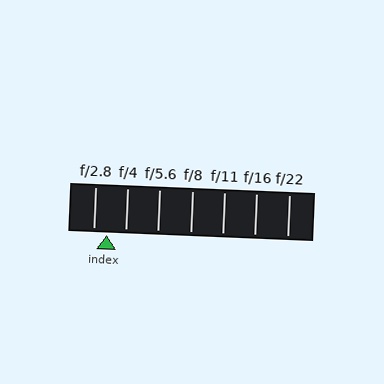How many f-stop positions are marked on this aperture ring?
There are 7 f-stop positions marked.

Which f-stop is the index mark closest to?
The index mark is closest to f/2.8.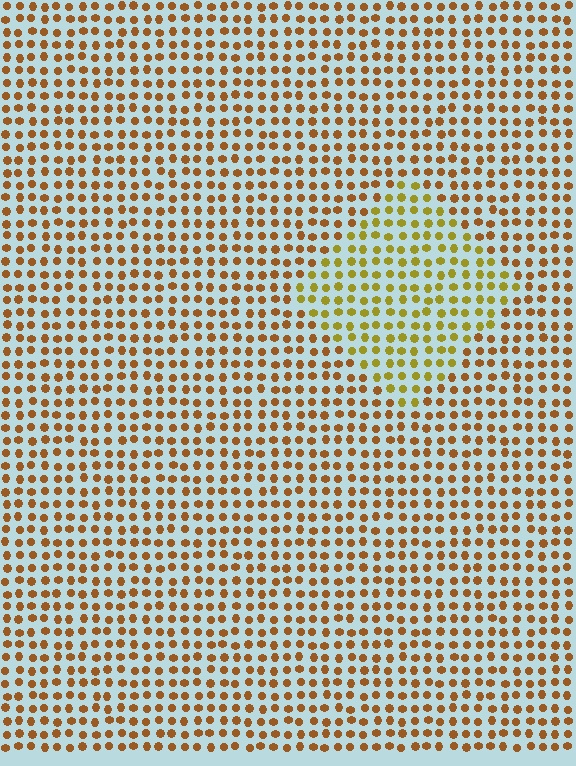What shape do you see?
I see a diamond.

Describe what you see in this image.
The image is filled with small brown elements in a uniform arrangement. A diamond-shaped region is visible where the elements are tinted to a slightly different hue, forming a subtle color boundary.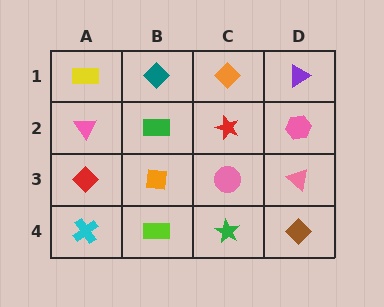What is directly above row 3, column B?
A green rectangle.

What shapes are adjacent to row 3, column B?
A green rectangle (row 2, column B), a lime rectangle (row 4, column B), a red diamond (row 3, column A), a pink circle (row 3, column C).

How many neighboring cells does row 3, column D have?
3.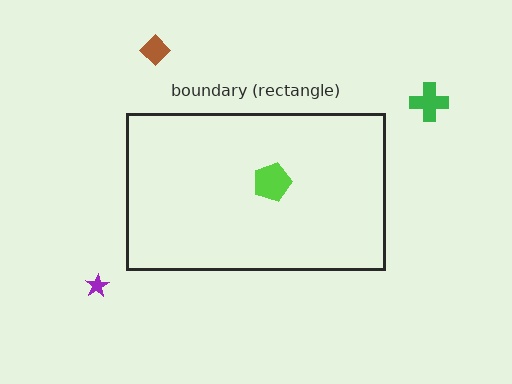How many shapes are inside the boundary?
1 inside, 3 outside.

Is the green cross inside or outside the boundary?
Outside.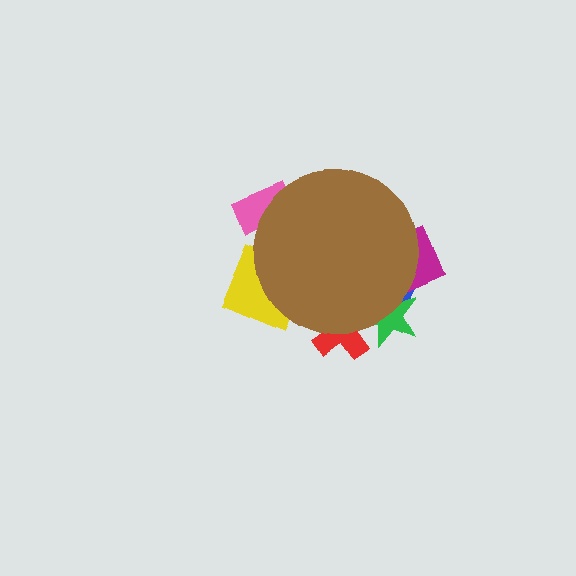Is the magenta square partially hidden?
Yes, the magenta square is partially hidden behind the brown circle.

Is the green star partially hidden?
Yes, the green star is partially hidden behind the brown circle.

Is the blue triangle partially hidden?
Yes, the blue triangle is partially hidden behind the brown circle.